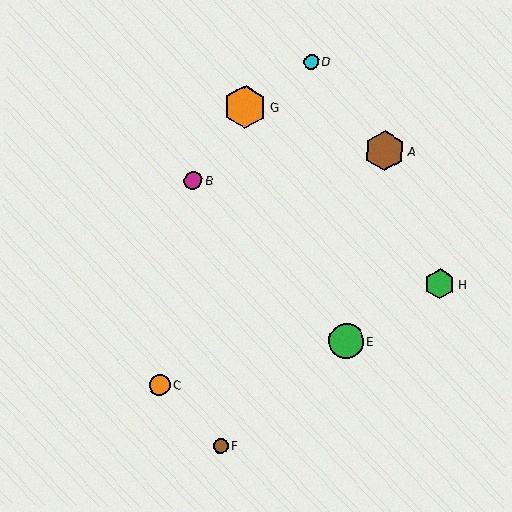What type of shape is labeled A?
Shape A is a brown hexagon.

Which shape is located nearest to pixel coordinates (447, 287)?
The green hexagon (labeled H) at (440, 284) is nearest to that location.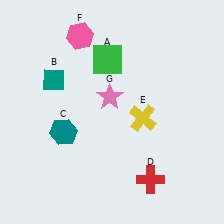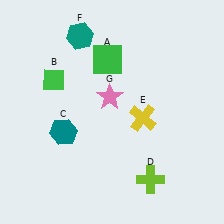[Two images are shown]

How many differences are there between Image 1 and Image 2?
There are 3 differences between the two images.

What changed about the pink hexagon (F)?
In Image 1, F is pink. In Image 2, it changed to teal.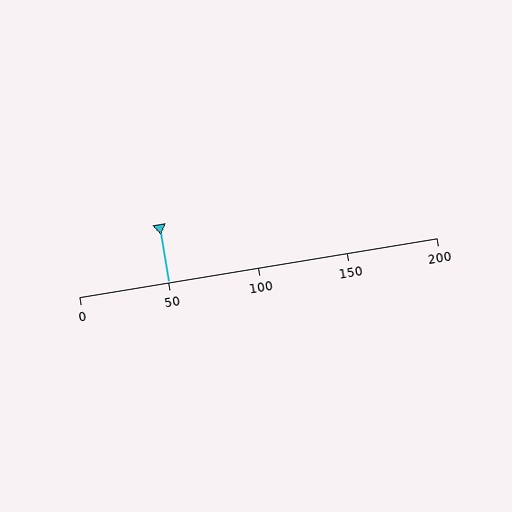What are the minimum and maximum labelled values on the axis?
The axis runs from 0 to 200.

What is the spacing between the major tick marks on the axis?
The major ticks are spaced 50 apart.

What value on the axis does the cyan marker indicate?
The marker indicates approximately 50.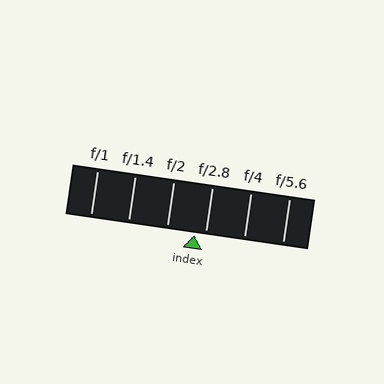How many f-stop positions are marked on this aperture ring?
There are 6 f-stop positions marked.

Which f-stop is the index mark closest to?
The index mark is closest to f/2.8.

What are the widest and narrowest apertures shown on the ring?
The widest aperture shown is f/1 and the narrowest is f/5.6.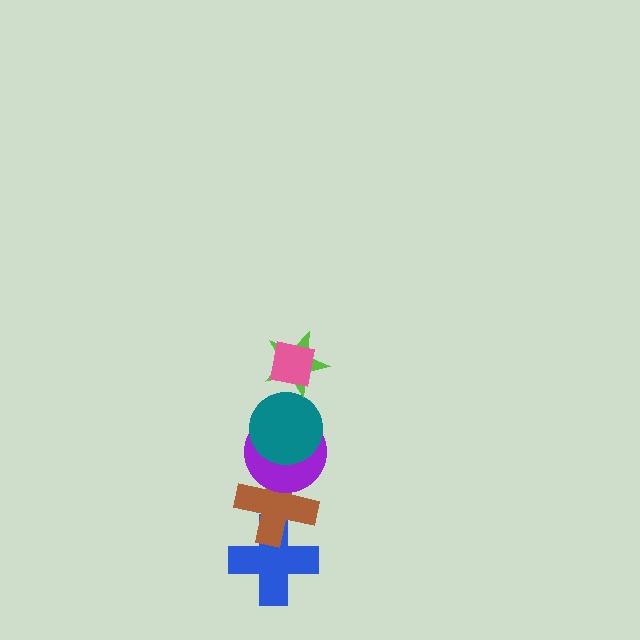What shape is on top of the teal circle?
The lime star is on top of the teal circle.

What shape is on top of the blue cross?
The brown cross is on top of the blue cross.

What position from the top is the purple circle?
The purple circle is 4th from the top.